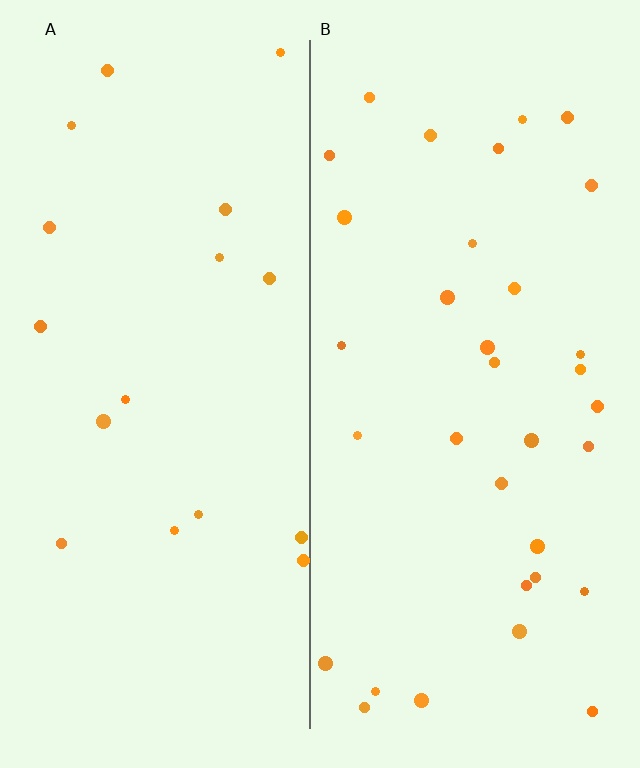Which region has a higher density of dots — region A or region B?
B (the right).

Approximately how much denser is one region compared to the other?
Approximately 2.0× — region B over region A.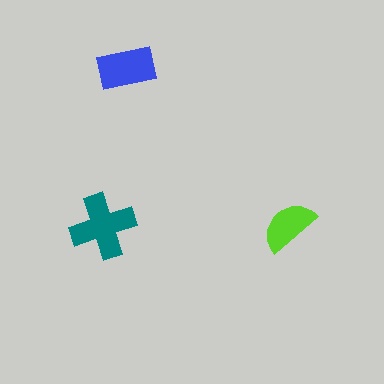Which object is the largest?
The teal cross.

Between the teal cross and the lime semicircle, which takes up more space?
The teal cross.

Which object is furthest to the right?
The lime semicircle is rightmost.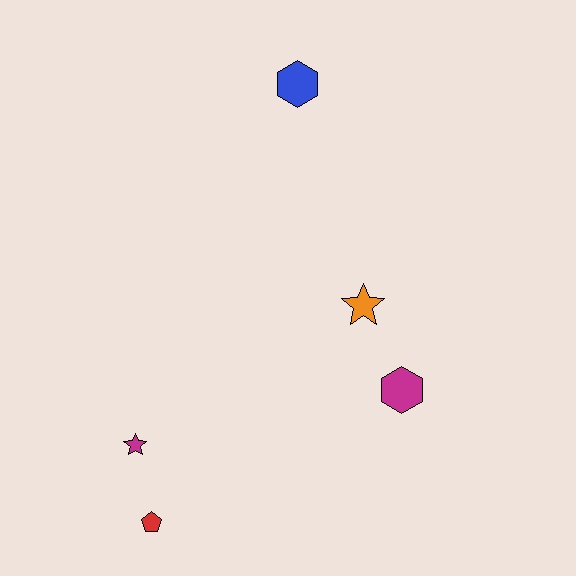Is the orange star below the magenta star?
No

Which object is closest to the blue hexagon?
The orange star is closest to the blue hexagon.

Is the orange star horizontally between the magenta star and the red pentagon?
No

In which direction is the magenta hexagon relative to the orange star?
The magenta hexagon is below the orange star.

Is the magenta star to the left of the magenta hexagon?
Yes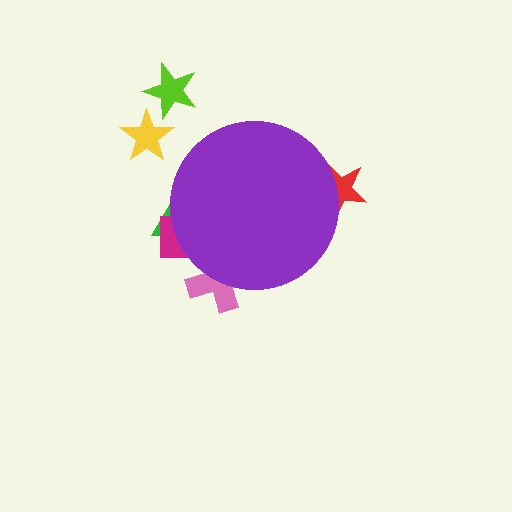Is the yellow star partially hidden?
No, the yellow star is fully visible.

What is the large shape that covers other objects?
A purple circle.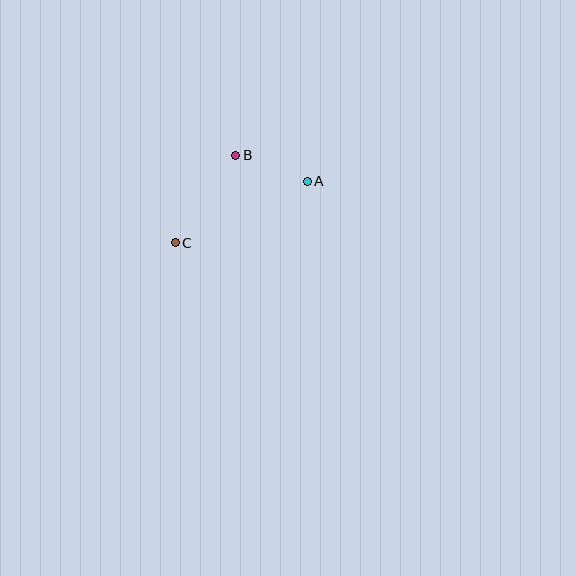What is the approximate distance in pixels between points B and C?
The distance between B and C is approximately 107 pixels.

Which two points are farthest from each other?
Points A and C are farthest from each other.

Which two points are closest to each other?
Points A and B are closest to each other.